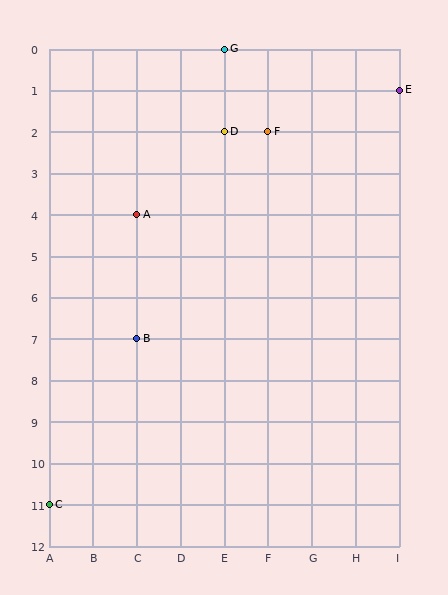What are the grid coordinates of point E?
Point E is at grid coordinates (I, 1).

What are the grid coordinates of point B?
Point B is at grid coordinates (C, 7).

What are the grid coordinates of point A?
Point A is at grid coordinates (C, 4).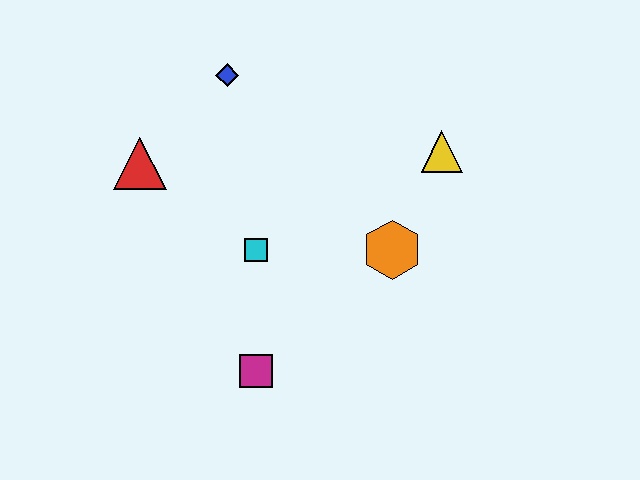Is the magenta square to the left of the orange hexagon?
Yes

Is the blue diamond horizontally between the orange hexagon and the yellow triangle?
No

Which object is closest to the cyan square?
The magenta square is closest to the cyan square.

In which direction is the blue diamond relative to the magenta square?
The blue diamond is above the magenta square.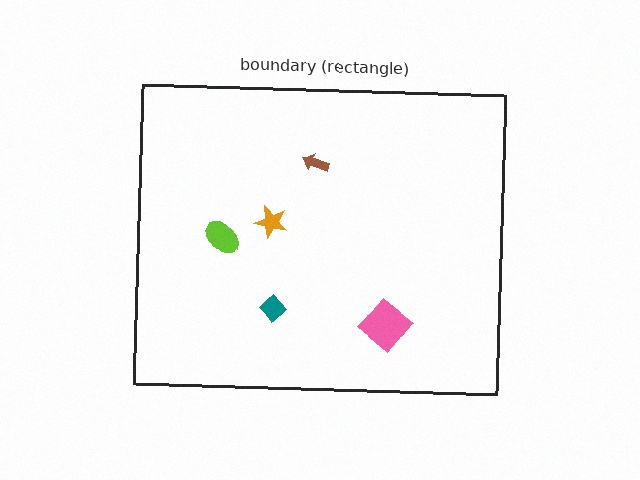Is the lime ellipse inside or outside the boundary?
Inside.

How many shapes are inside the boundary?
5 inside, 0 outside.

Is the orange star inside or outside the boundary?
Inside.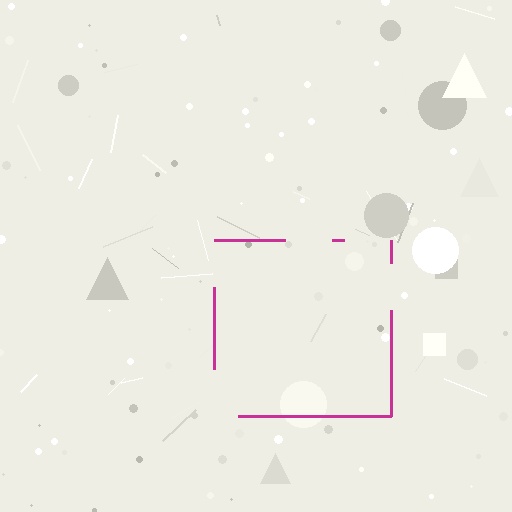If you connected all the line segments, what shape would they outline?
They would outline a square.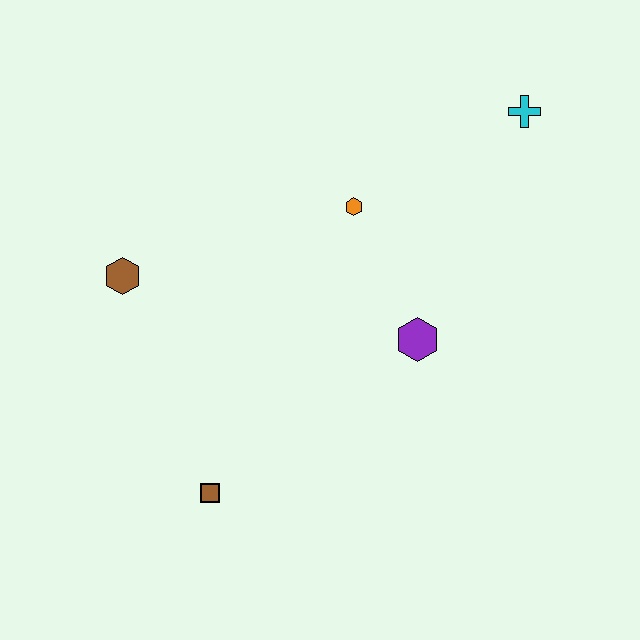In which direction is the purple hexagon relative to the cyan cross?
The purple hexagon is below the cyan cross.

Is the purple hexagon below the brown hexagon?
Yes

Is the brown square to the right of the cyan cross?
No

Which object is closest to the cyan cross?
The orange hexagon is closest to the cyan cross.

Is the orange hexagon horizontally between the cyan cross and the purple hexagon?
No